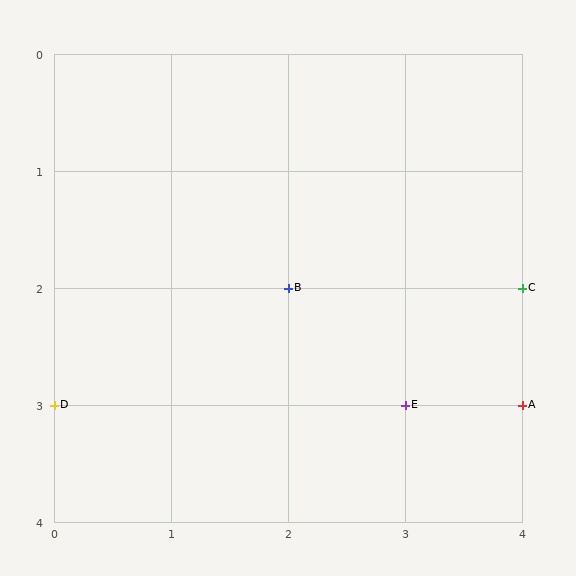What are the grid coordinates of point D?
Point D is at grid coordinates (0, 3).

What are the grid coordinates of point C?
Point C is at grid coordinates (4, 2).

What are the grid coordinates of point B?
Point B is at grid coordinates (2, 2).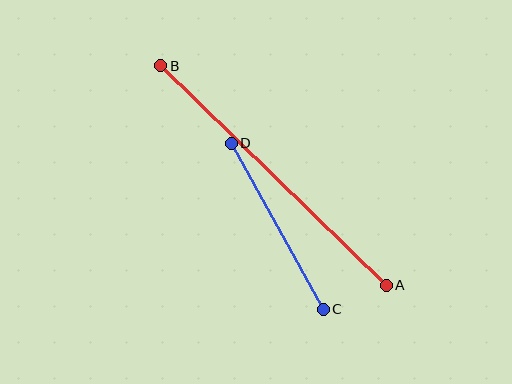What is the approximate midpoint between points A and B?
The midpoint is at approximately (273, 176) pixels.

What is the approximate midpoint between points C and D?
The midpoint is at approximately (277, 226) pixels.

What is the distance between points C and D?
The distance is approximately 190 pixels.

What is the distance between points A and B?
The distance is approximately 315 pixels.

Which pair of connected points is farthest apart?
Points A and B are farthest apart.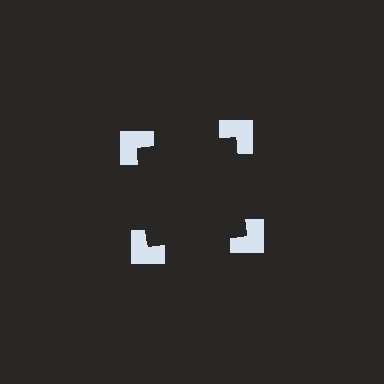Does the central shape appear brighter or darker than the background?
It typically appears slightly darker than the background, even though no actual brightness change is drawn.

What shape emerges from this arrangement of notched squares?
An illusory square — its edges are inferred from the aligned wedge cuts in the notched squares, not physically drawn.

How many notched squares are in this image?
There are 4 — one at each vertex of the illusory square.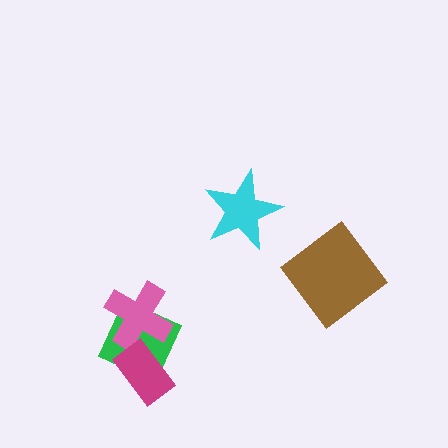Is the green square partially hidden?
Yes, it is partially covered by another shape.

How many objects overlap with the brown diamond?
0 objects overlap with the brown diamond.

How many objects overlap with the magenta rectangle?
2 objects overlap with the magenta rectangle.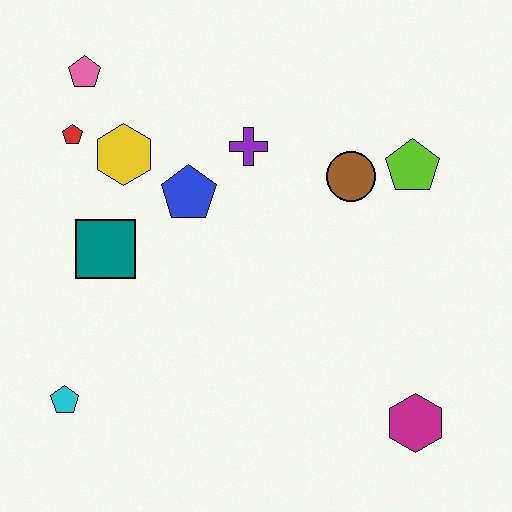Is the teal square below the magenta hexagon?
No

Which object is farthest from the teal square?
The magenta hexagon is farthest from the teal square.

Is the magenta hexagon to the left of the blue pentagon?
No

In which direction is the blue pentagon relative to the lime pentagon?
The blue pentagon is to the left of the lime pentagon.